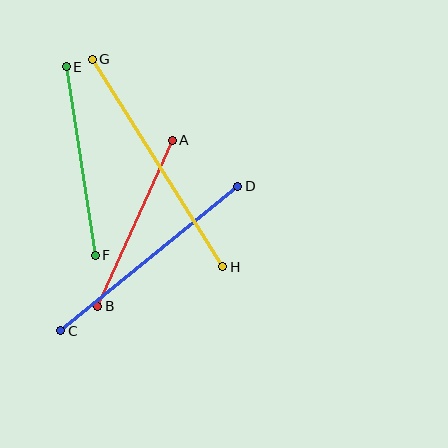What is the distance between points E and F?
The distance is approximately 191 pixels.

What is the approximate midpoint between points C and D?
The midpoint is at approximately (149, 259) pixels.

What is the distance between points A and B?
The distance is approximately 182 pixels.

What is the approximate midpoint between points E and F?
The midpoint is at approximately (81, 161) pixels.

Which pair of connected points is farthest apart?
Points G and H are farthest apart.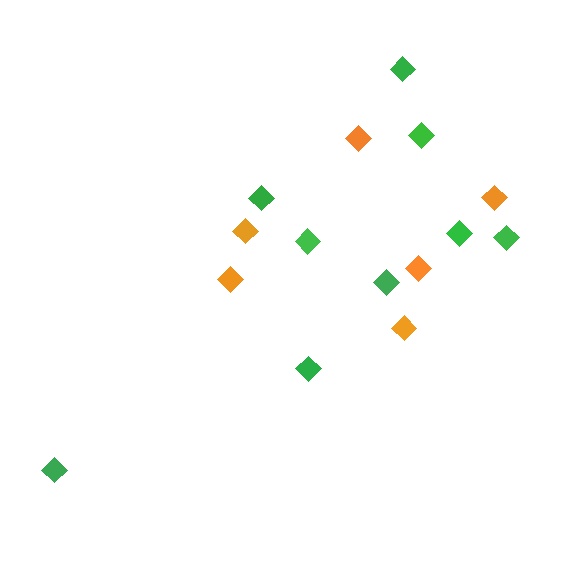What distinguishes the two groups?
There are 2 groups: one group of green diamonds (9) and one group of orange diamonds (6).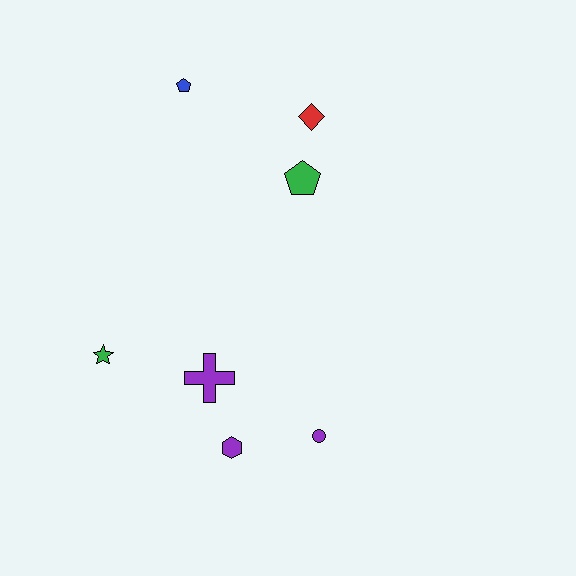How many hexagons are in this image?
There is 1 hexagon.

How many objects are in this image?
There are 7 objects.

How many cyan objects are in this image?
There are no cyan objects.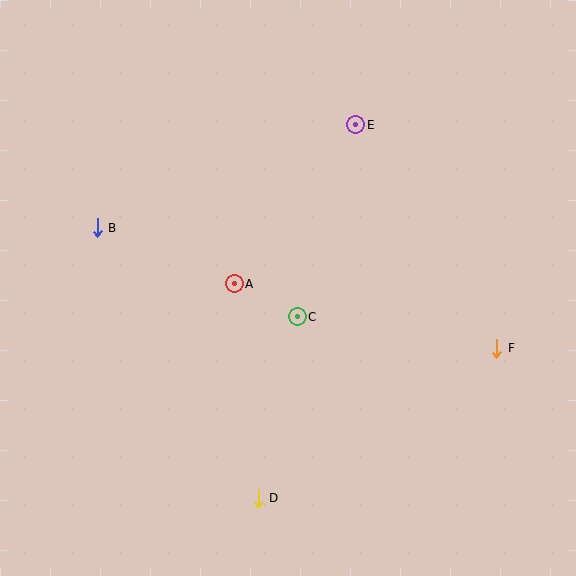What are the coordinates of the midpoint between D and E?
The midpoint between D and E is at (307, 312).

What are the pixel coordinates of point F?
Point F is at (497, 348).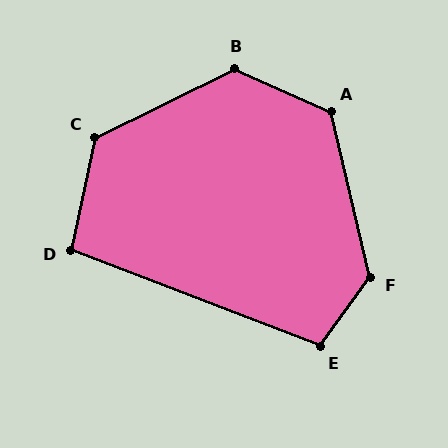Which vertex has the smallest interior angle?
D, at approximately 99 degrees.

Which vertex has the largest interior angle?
F, at approximately 131 degrees.